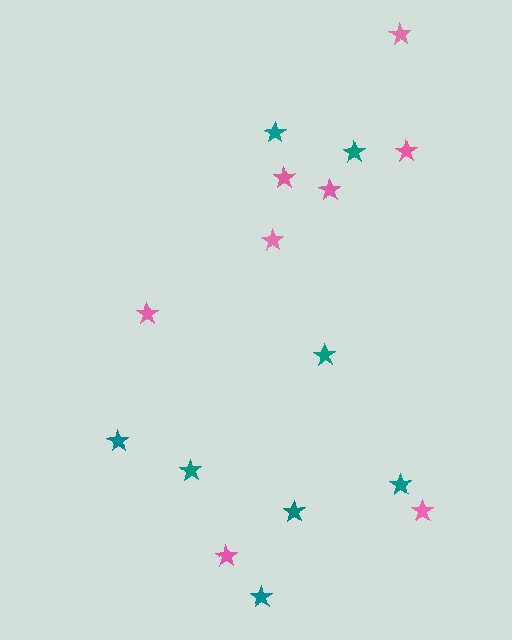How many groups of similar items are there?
There are 2 groups: one group of pink stars (8) and one group of teal stars (8).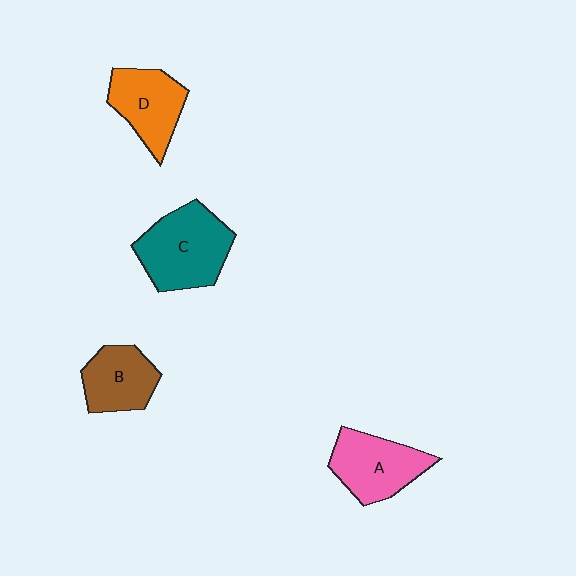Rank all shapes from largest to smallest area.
From largest to smallest: C (teal), A (pink), D (orange), B (brown).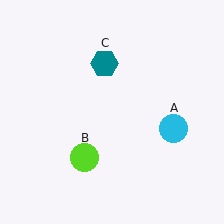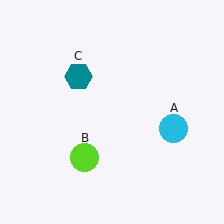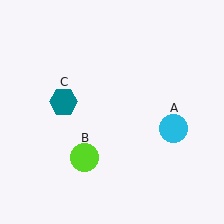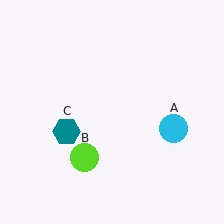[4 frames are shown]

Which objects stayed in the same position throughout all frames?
Cyan circle (object A) and lime circle (object B) remained stationary.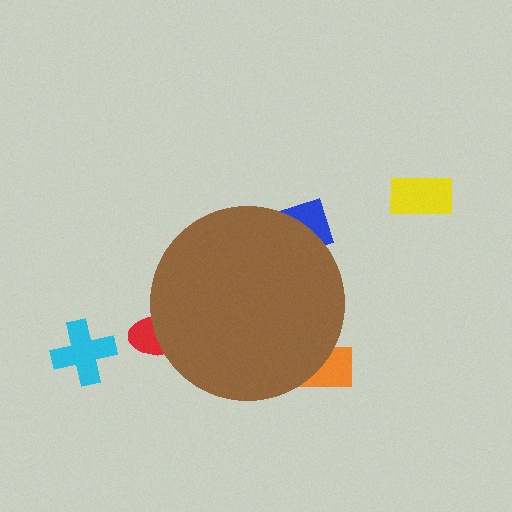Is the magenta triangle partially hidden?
Yes, the magenta triangle is partially hidden behind the brown circle.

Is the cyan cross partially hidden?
No, the cyan cross is fully visible.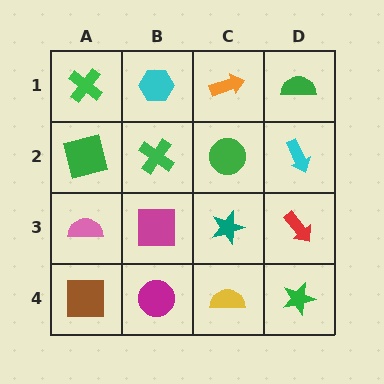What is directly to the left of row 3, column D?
A teal star.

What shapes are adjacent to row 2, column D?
A green semicircle (row 1, column D), a red arrow (row 3, column D), a green circle (row 2, column C).